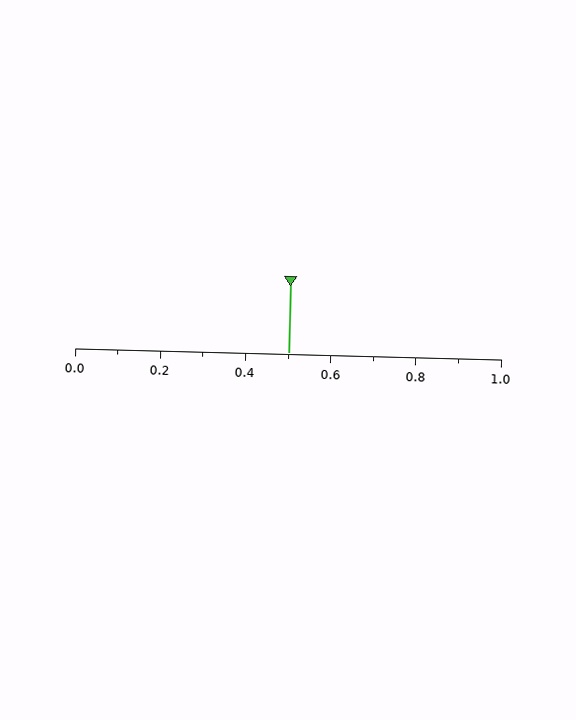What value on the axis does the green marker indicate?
The marker indicates approximately 0.5.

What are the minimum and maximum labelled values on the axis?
The axis runs from 0.0 to 1.0.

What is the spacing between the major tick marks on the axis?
The major ticks are spaced 0.2 apart.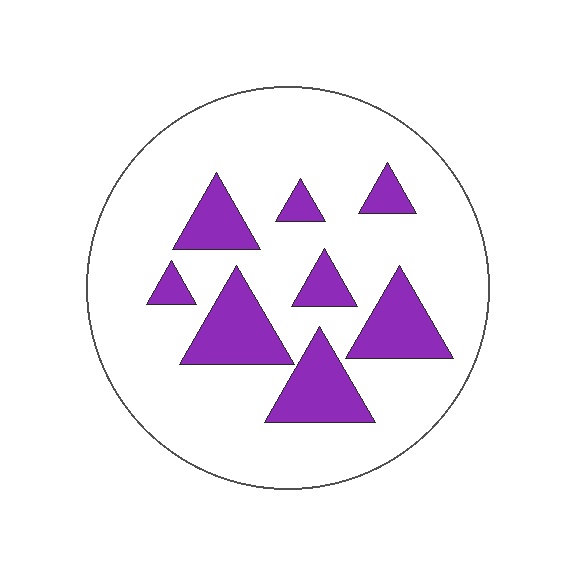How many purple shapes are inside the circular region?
8.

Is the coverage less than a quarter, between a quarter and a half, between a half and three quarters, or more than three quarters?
Less than a quarter.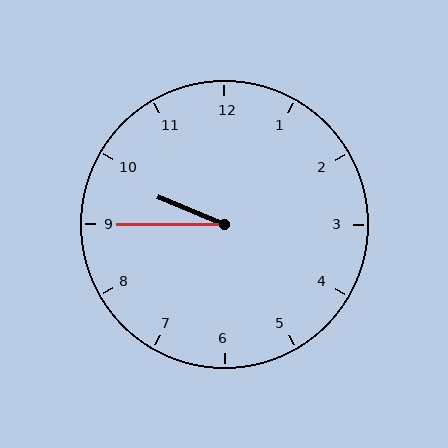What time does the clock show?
9:45.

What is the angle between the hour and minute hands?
Approximately 22 degrees.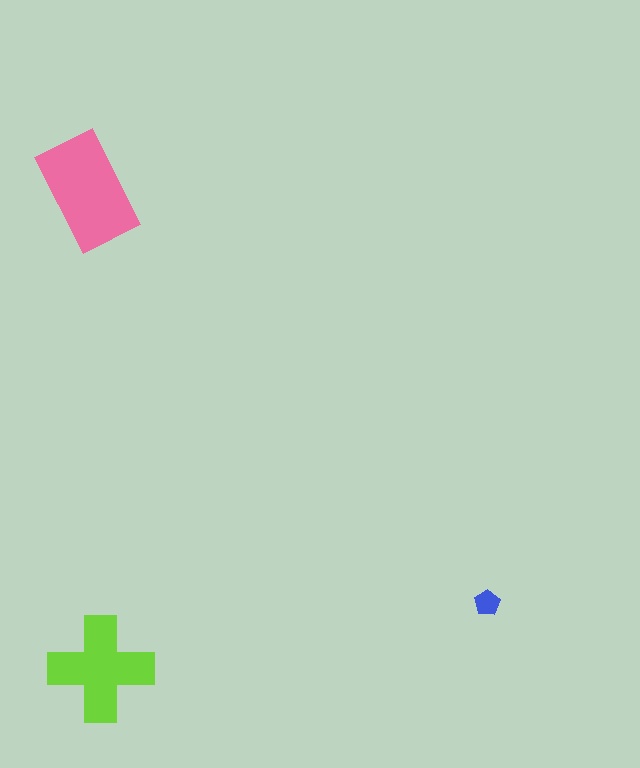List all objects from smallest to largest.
The blue pentagon, the lime cross, the pink rectangle.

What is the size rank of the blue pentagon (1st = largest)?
3rd.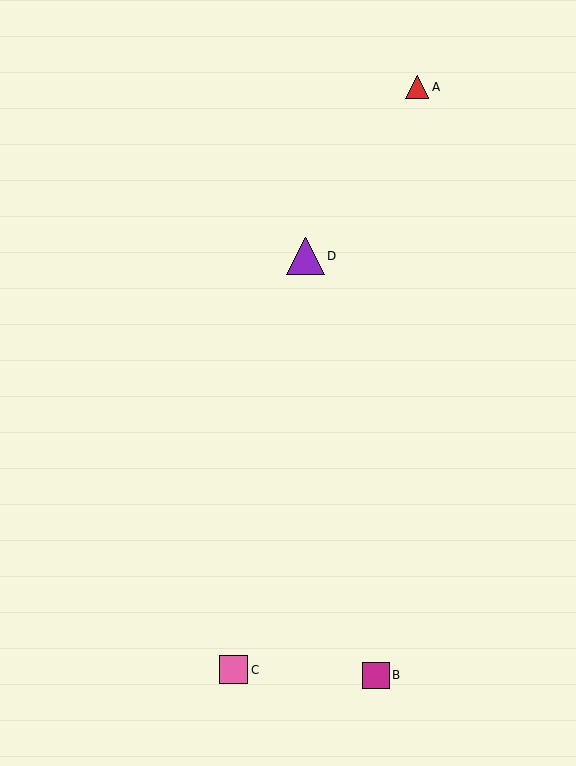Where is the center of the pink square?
The center of the pink square is at (234, 670).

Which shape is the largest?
The purple triangle (labeled D) is the largest.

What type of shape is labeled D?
Shape D is a purple triangle.